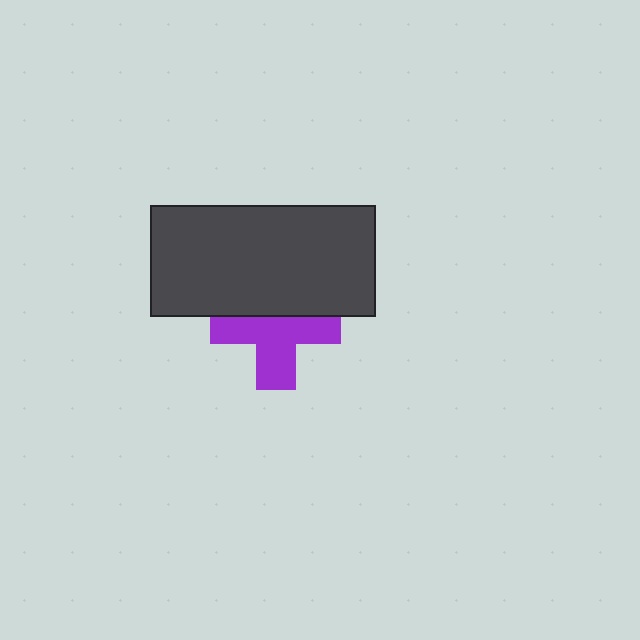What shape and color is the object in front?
The object in front is a dark gray rectangle.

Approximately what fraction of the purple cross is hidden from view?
Roughly 41% of the purple cross is hidden behind the dark gray rectangle.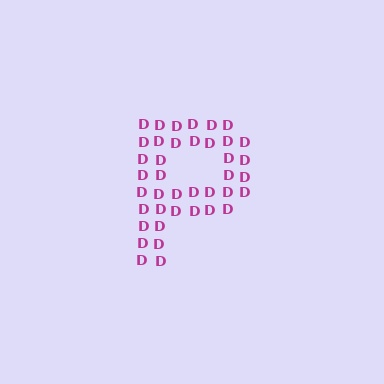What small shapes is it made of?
It is made of small letter D's.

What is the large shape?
The large shape is the letter P.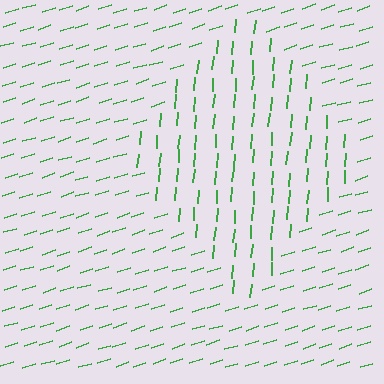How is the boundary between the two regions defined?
The boundary is defined purely by a change in line orientation (approximately 68 degrees difference). All lines are the same color and thickness.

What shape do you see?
I see a diamond.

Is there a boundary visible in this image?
Yes, there is a texture boundary formed by a change in line orientation.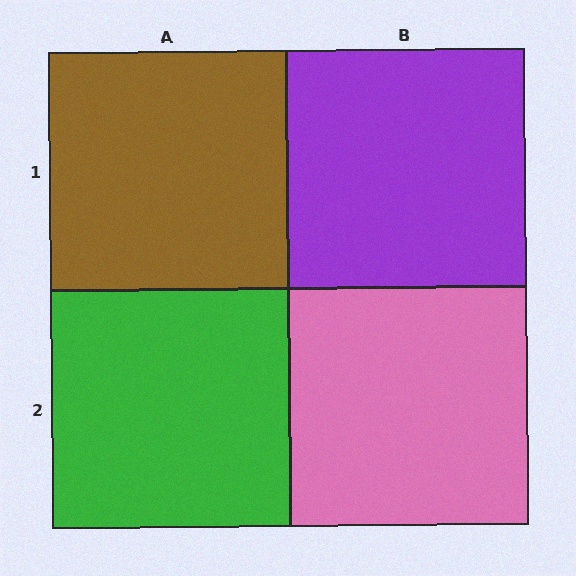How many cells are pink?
1 cell is pink.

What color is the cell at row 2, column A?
Green.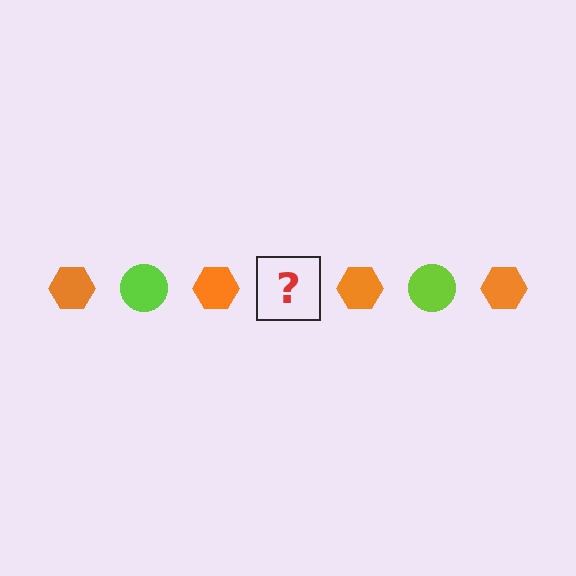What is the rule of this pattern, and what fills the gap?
The rule is that the pattern alternates between orange hexagon and lime circle. The gap should be filled with a lime circle.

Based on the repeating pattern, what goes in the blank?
The blank should be a lime circle.